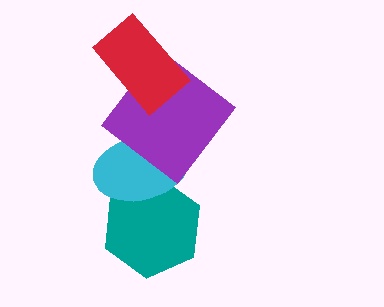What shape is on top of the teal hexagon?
The cyan ellipse is on top of the teal hexagon.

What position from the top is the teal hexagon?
The teal hexagon is 4th from the top.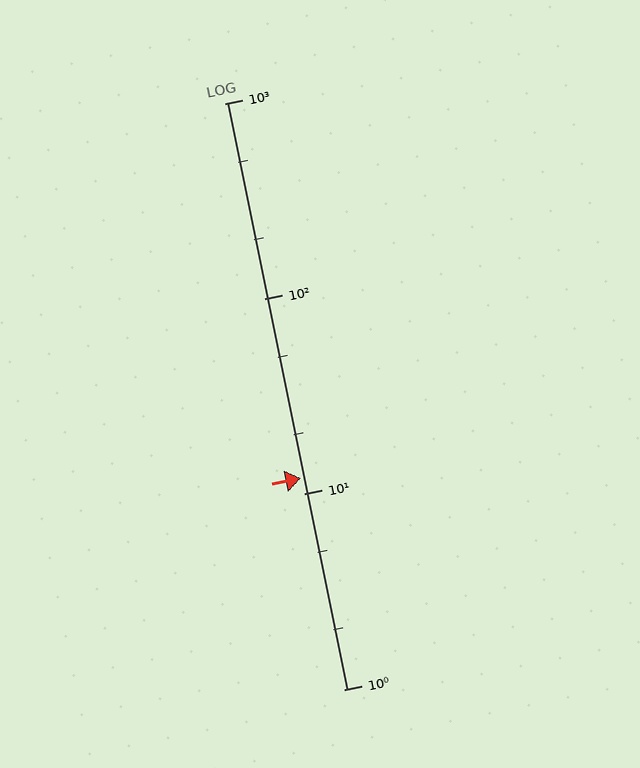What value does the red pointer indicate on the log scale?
The pointer indicates approximately 12.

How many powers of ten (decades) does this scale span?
The scale spans 3 decades, from 1 to 1000.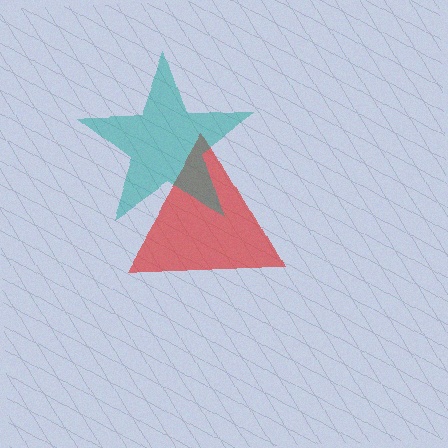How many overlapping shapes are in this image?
There are 2 overlapping shapes in the image.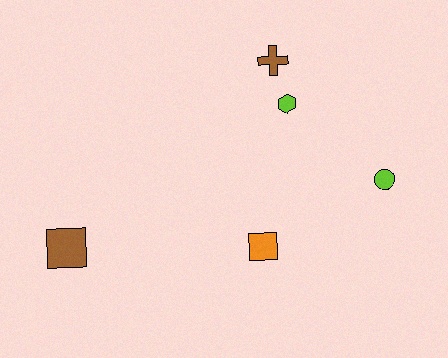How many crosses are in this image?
There is 1 cross.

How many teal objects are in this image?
There are no teal objects.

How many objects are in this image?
There are 5 objects.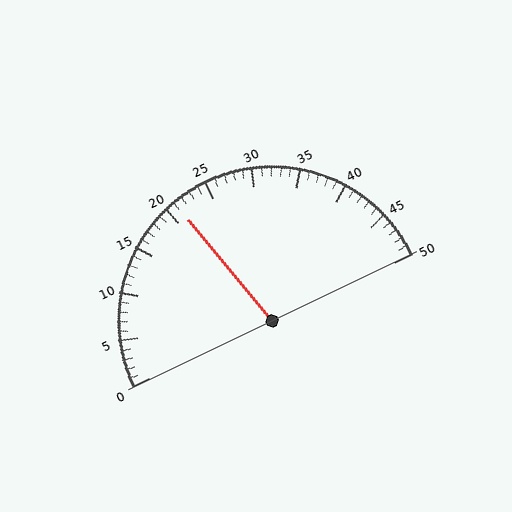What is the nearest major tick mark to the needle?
The nearest major tick mark is 20.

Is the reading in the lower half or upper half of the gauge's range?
The reading is in the lower half of the range (0 to 50).